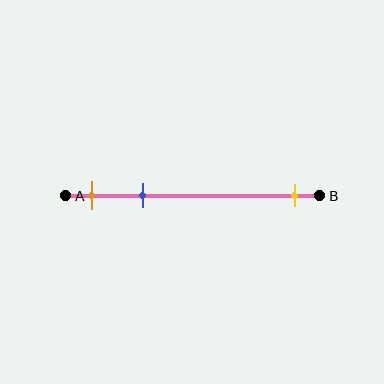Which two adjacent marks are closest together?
The orange and blue marks are the closest adjacent pair.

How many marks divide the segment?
There are 3 marks dividing the segment.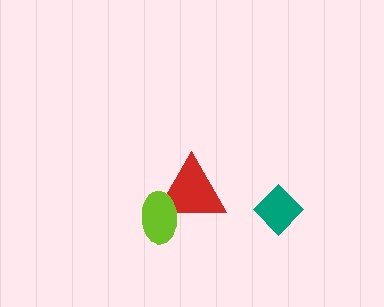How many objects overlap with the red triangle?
1 object overlaps with the red triangle.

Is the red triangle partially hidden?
Yes, it is partially covered by another shape.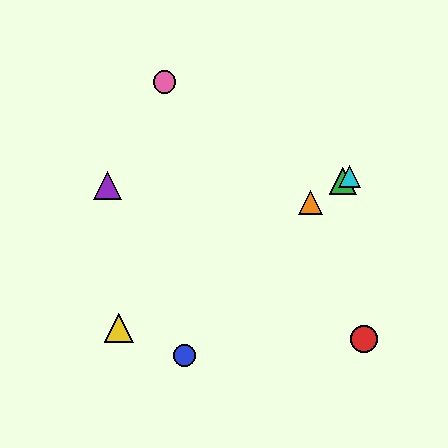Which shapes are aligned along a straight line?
The green triangle, the yellow triangle, the orange triangle, the cyan triangle are aligned along a straight line.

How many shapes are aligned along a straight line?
4 shapes (the green triangle, the yellow triangle, the orange triangle, the cyan triangle) are aligned along a straight line.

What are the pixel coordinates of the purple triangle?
The purple triangle is at (107, 186).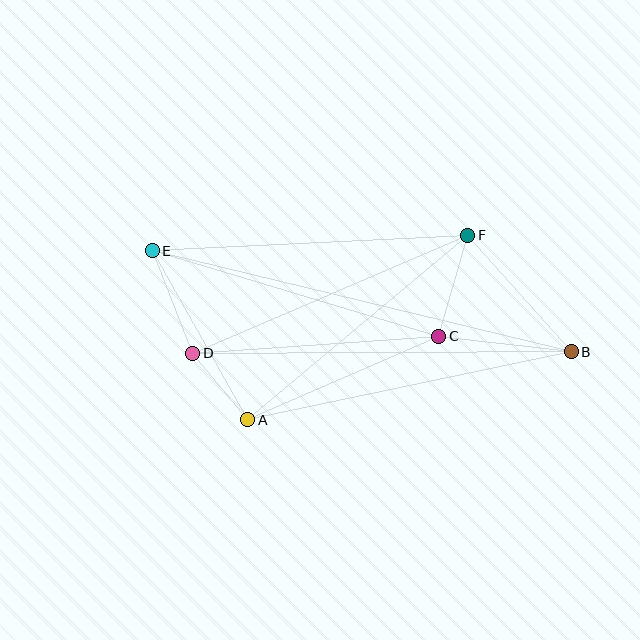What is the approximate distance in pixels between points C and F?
The distance between C and F is approximately 105 pixels.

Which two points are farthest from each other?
Points B and E are farthest from each other.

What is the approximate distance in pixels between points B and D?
The distance between B and D is approximately 378 pixels.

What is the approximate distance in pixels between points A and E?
The distance between A and E is approximately 194 pixels.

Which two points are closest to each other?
Points A and D are closest to each other.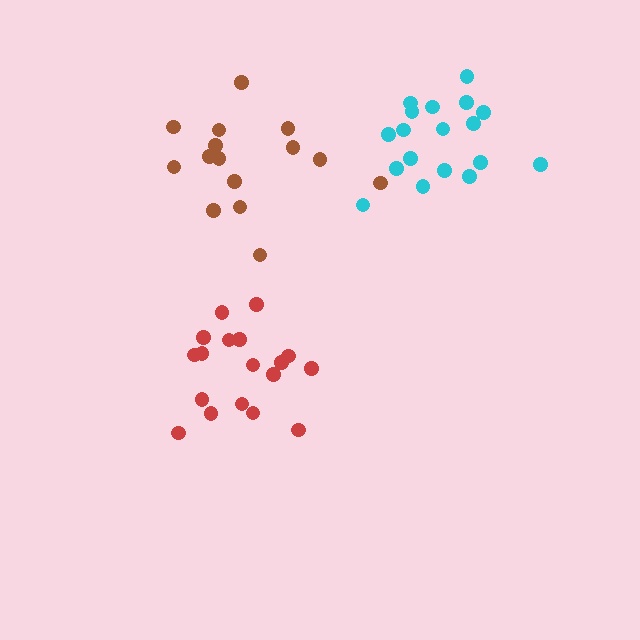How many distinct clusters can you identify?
There are 3 distinct clusters.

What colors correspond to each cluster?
The clusters are colored: red, brown, cyan.